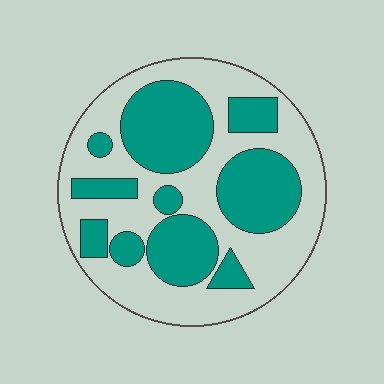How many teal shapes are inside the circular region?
10.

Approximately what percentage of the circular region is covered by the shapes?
Approximately 45%.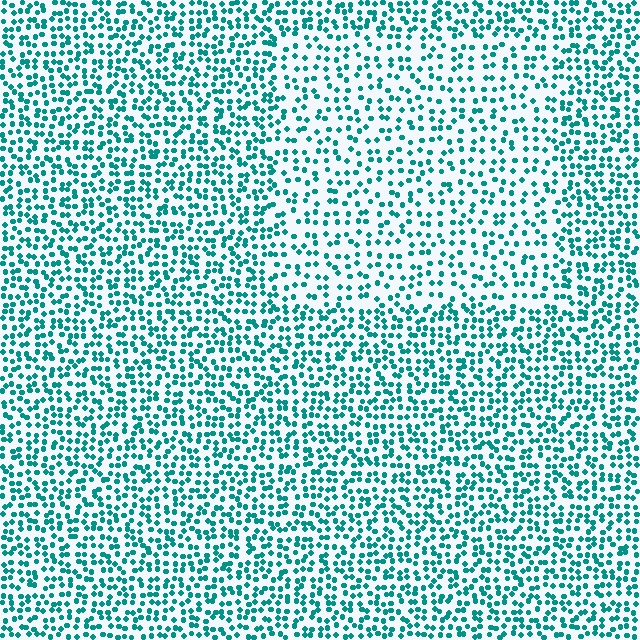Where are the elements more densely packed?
The elements are more densely packed outside the rectangle boundary.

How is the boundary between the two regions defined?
The boundary is defined by a change in element density (approximately 1.6x ratio). All elements are the same color, size, and shape.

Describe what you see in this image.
The image contains small teal elements arranged at two different densities. A rectangle-shaped region is visible where the elements are less densely packed than the surrounding area.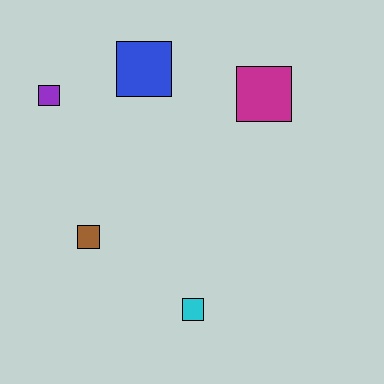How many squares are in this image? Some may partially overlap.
There are 5 squares.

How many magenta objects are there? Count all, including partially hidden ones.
There is 1 magenta object.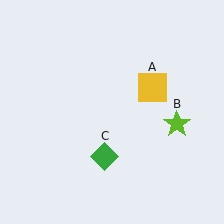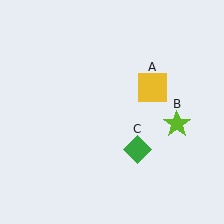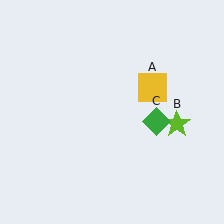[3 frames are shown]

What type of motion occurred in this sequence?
The green diamond (object C) rotated counterclockwise around the center of the scene.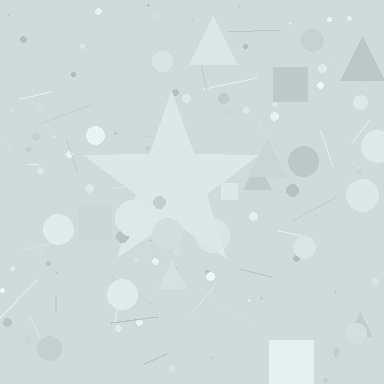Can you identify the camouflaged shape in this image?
The camouflaged shape is a star.